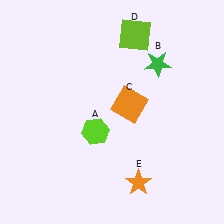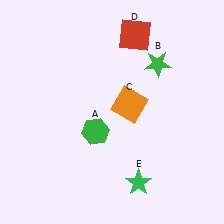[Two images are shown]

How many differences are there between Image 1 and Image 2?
There are 3 differences between the two images.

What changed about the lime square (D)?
In Image 1, D is lime. In Image 2, it changed to red.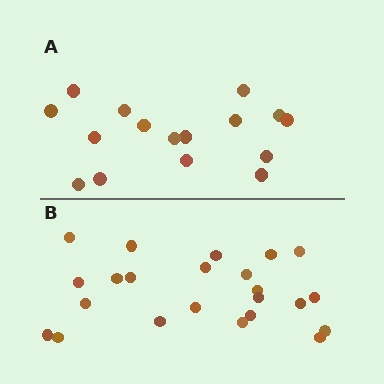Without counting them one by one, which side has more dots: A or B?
Region B (the bottom region) has more dots.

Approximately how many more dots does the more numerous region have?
Region B has roughly 8 or so more dots than region A.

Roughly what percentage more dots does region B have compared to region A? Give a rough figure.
About 45% more.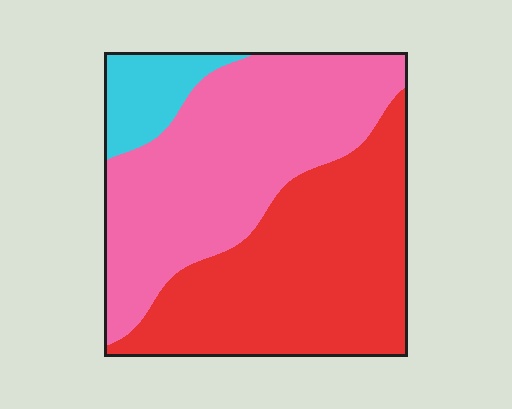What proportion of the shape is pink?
Pink takes up between a quarter and a half of the shape.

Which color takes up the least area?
Cyan, at roughly 10%.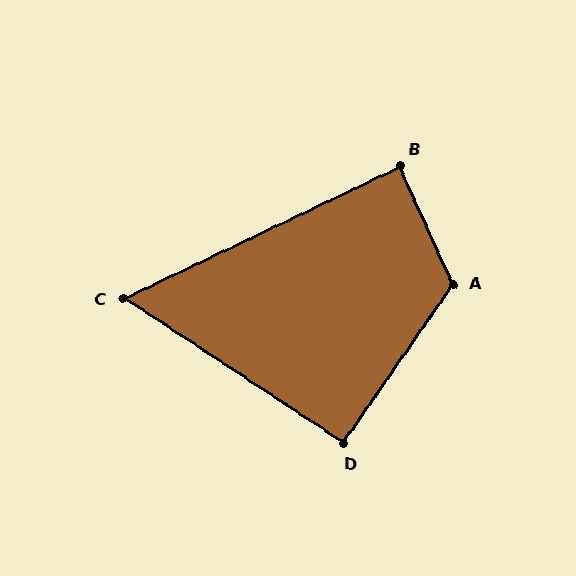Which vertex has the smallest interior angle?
C, at approximately 59 degrees.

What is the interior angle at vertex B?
Approximately 89 degrees (approximately right).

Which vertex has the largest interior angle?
A, at approximately 121 degrees.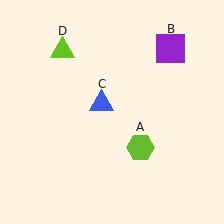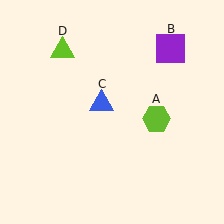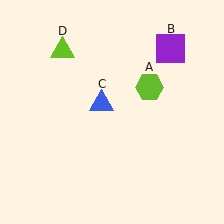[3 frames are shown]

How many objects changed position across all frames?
1 object changed position: lime hexagon (object A).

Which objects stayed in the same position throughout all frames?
Purple square (object B) and blue triangle (object C) and lime triangle (object D) remained stationary.